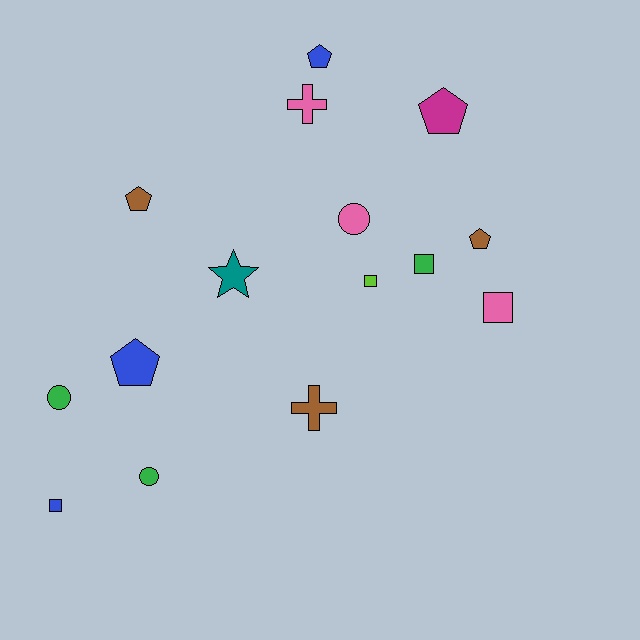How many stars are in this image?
There is 1 star.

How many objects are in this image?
There are 15 objects.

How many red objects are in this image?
There are no red objects.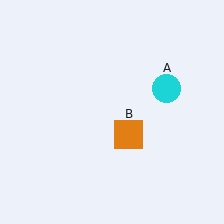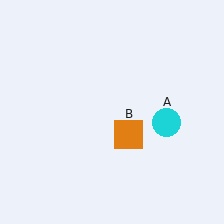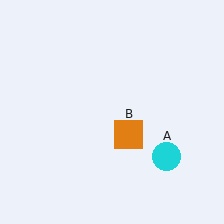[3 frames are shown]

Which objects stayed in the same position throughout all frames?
Orange square (object B) remained stationary.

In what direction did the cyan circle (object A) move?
The cyan circle (object A) moved down.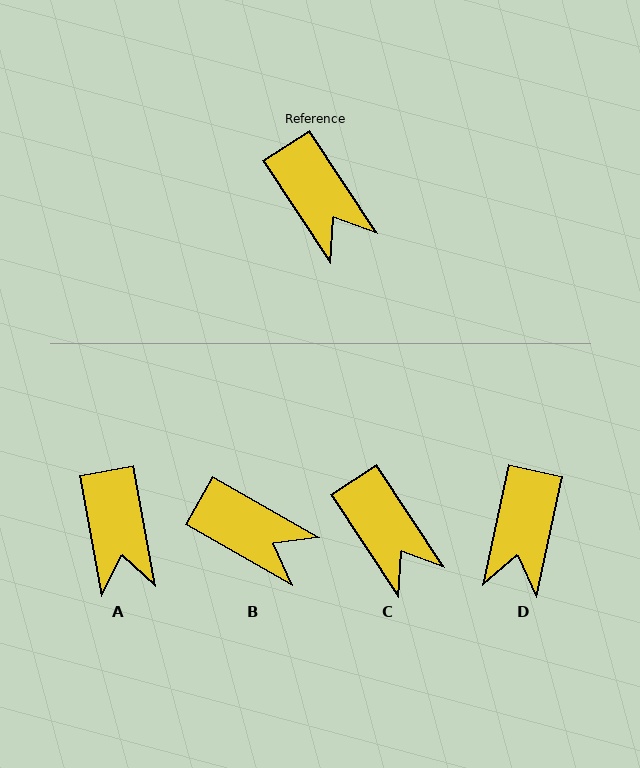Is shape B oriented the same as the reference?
No, it is off by about 27 degrees.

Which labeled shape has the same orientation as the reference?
C.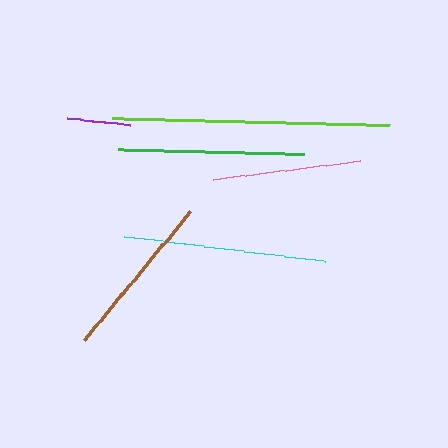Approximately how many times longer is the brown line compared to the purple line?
The brown line is approximately 2.6 times the length of the purple line.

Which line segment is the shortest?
The purple line is the shortest at approximately 64 pixels.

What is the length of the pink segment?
The pink segment is approximately 147 pixels long.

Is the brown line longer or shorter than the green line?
The green line is longer than the brown line.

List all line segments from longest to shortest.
From longest to shortest: lime, cyan, green, brown, pink, purple.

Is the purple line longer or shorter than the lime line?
The lime line is longer than the purple line.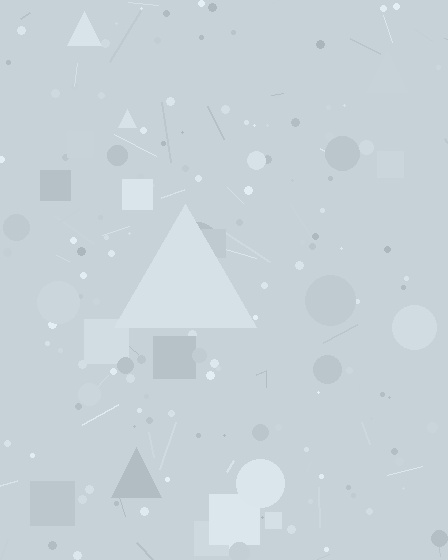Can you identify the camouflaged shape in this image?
The camouflaged shape is a triangle.